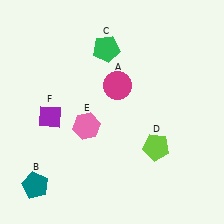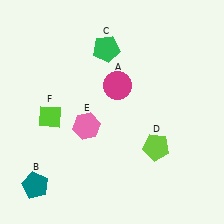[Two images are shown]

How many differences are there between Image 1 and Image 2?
There is 1 difference between the two images.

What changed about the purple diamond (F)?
In Image 1, F is purple. In Image 2, it changed to lime.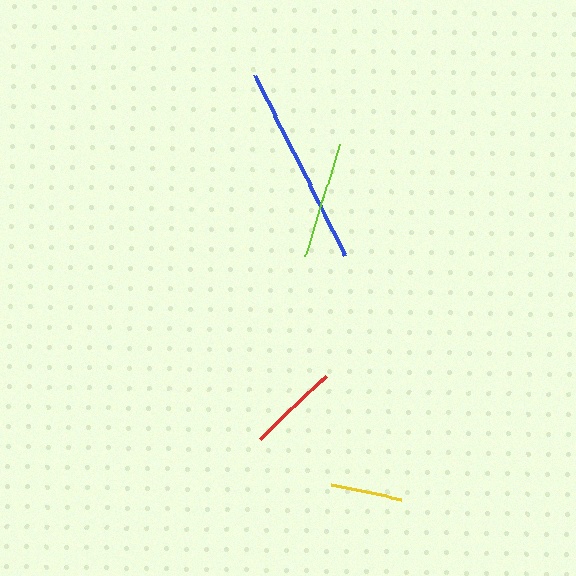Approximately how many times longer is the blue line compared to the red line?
The blue line is approximately 2.2 times the length of the red line.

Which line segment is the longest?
The blue line is the longest at approximately 202 pixels.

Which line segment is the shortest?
The yellow line is the shortest at approximately 71 pixels.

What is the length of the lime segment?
The lime segment is approximately 118 pixels long.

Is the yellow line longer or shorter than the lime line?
The lime line is longer than the yellow line.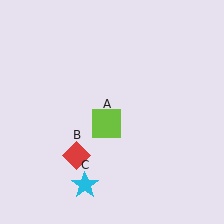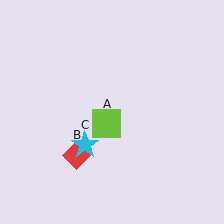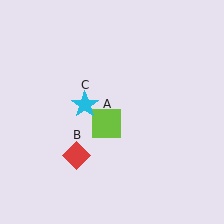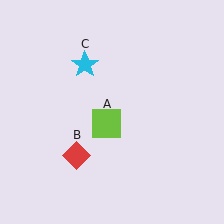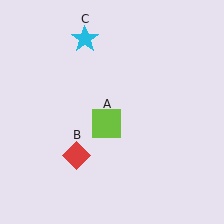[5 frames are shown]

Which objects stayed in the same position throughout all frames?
Lime square (object A) and red diamond (object B) remained stationary.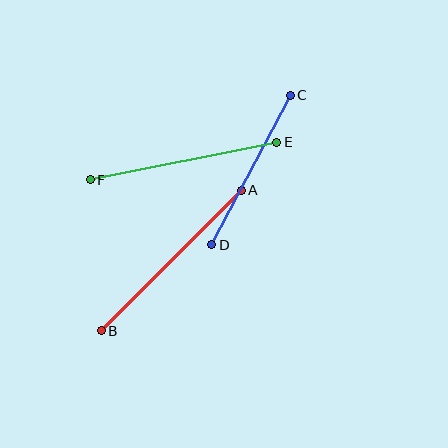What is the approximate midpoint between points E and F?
The midpoint is at approximately (183, 161) pixels.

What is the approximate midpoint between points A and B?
The midpoint is at approximately (171, 260) pixels.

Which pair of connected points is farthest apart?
Points A and B are farthest apart.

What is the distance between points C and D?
The distance is approximately 169 pixels.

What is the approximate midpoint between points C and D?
The midpoint is at approximately (251, 170) pixels.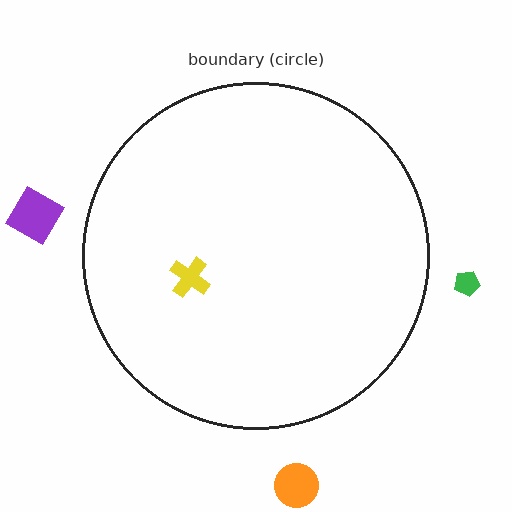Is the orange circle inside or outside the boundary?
Outside.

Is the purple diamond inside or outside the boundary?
Outside.